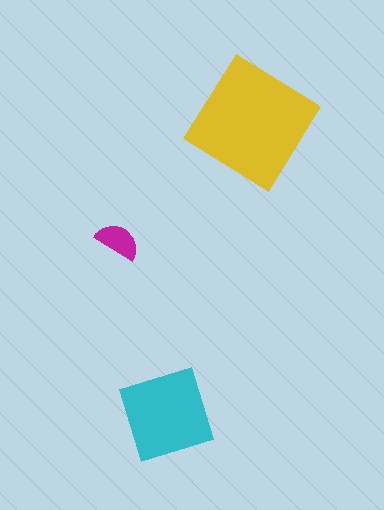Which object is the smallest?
The magenta semicircle.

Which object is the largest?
The yellow diamond.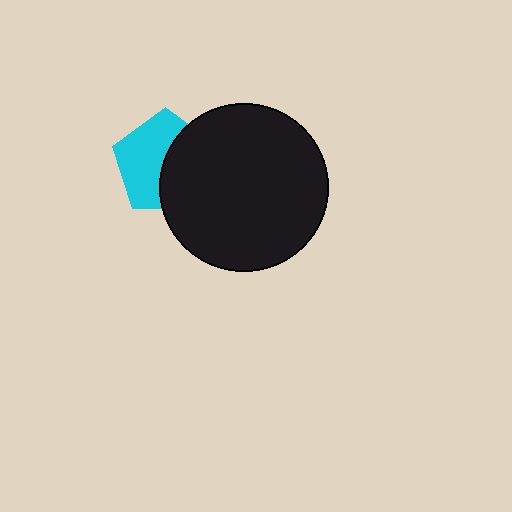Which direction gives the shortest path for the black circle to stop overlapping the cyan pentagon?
Moving right gives the shortest separation.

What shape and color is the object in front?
The object in front is a black circle.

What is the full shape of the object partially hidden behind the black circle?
The partially hidden object is a cyan pentagon.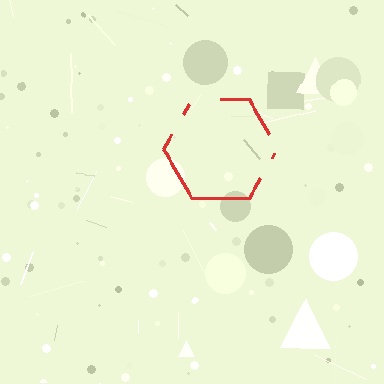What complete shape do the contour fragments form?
The contour fragments form a hexagon.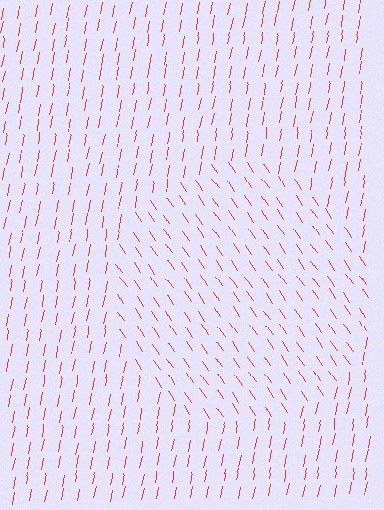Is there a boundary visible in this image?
Yes, there is a texture boundary formed by a change in line orientation.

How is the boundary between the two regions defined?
The boundary is defined purely by a change in line orientation (approximately 45 degrees difference). All lines are the same color and thickness.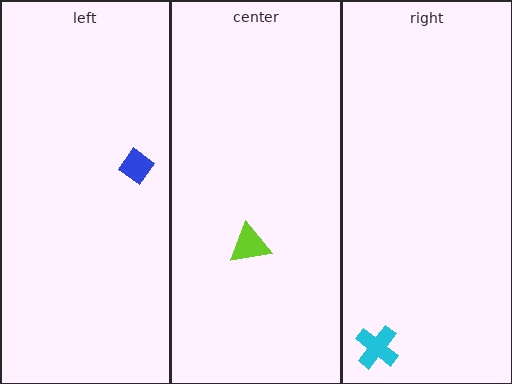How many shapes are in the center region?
1.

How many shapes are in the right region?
1.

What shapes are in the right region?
The cyan cross.